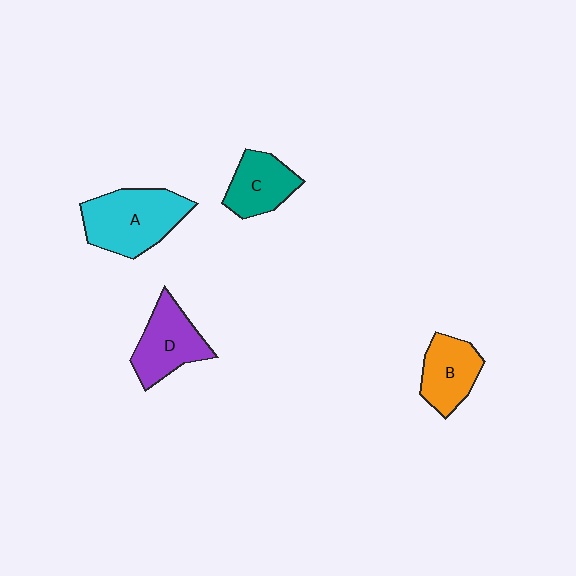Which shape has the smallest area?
Shape C (teal).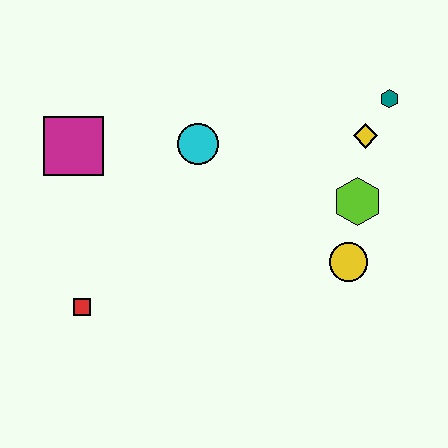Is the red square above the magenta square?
No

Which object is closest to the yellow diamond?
The teal hexagon is closest to the yellow diamond.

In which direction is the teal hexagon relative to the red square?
The teal hexagon is to the right of the red square.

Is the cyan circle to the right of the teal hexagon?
No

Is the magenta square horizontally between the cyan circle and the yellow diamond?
No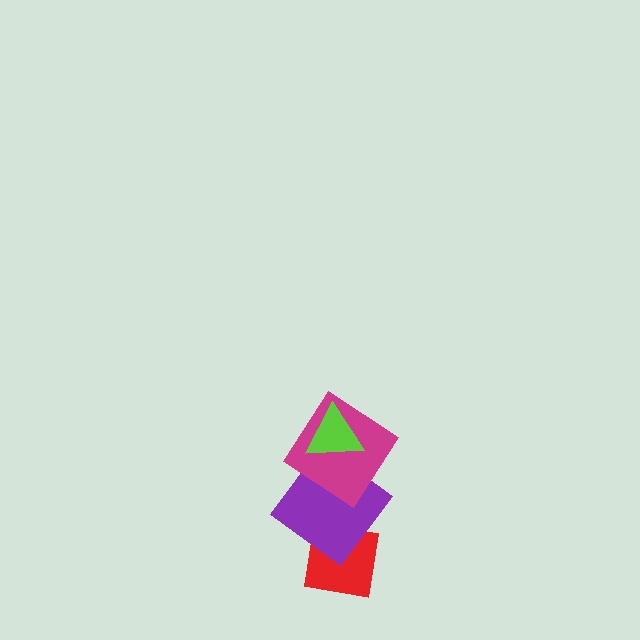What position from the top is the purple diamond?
The purple diamond is 3rd from the top.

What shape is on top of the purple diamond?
The magenta diamond is on top of the purple diamond.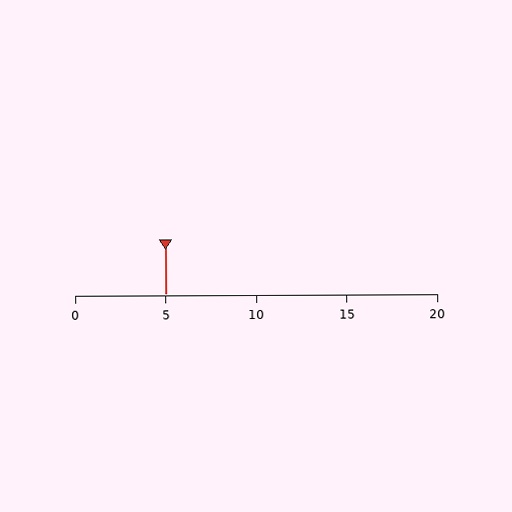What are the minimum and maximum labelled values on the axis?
The axis runs from 0 to 20.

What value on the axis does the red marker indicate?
The marker indicates approximately 5.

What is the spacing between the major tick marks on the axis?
The major ticks are spaced 5 apart.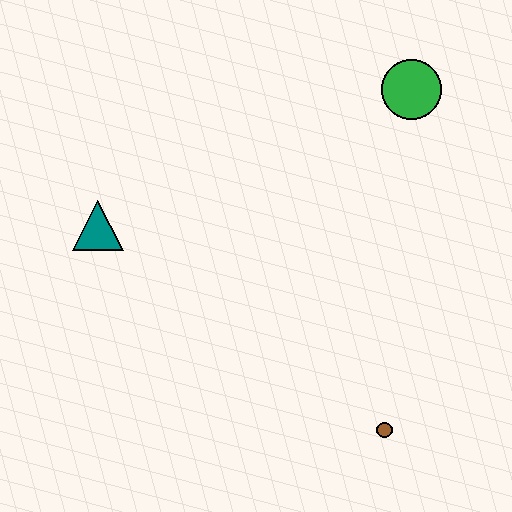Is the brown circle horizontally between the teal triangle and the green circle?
Yes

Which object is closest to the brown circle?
The green circle is closest to the brown circle.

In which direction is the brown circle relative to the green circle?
The brown circle is below the green circle.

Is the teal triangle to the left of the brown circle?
Yes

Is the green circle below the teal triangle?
No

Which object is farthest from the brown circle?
The teal triangle is farthest from the brown circle.